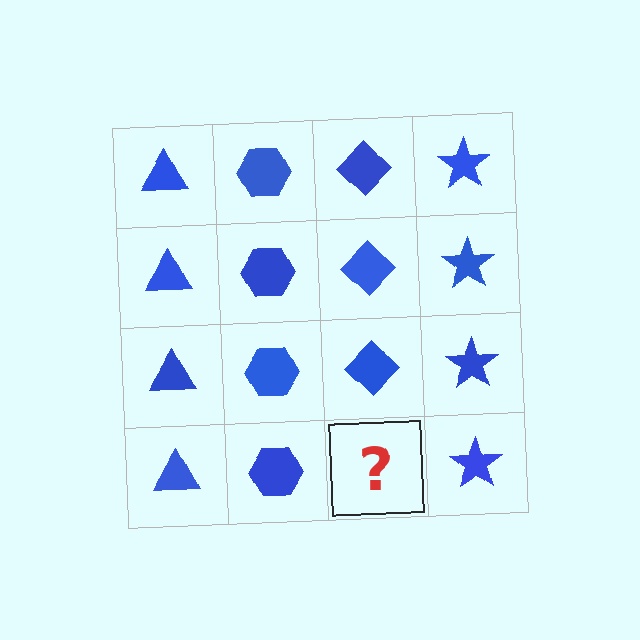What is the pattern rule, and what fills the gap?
The rule is that each column has a consistent shape. The gap should be filled with a blue diamond.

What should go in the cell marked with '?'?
The missing cell should contain a blue diamond.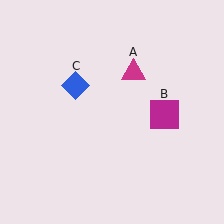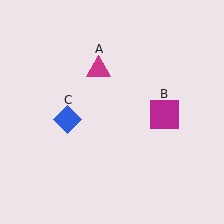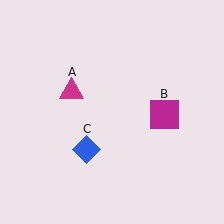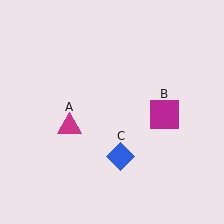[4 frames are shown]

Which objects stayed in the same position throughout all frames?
Magenta square (object B) remained stationary.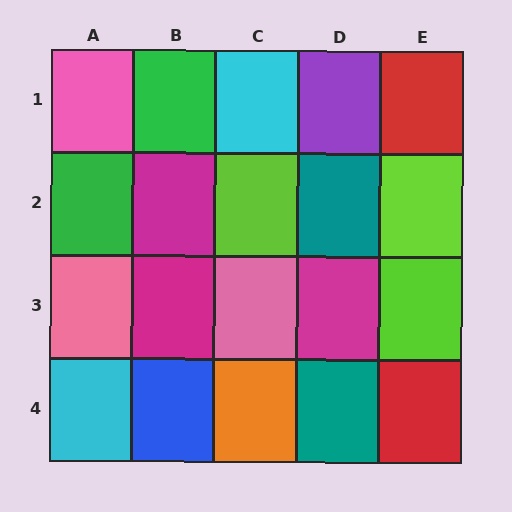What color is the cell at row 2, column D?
Teal.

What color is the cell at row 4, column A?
Cyan.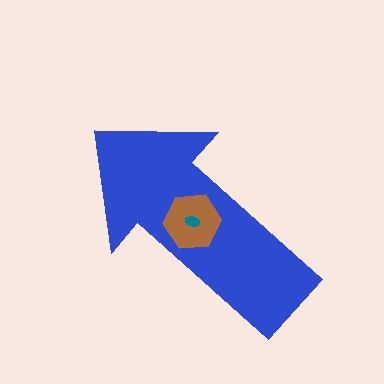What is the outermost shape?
The blue arrow.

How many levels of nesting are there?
3.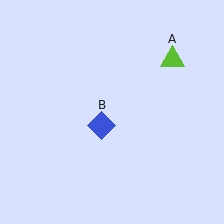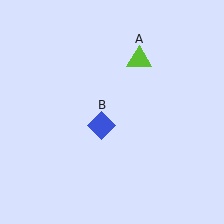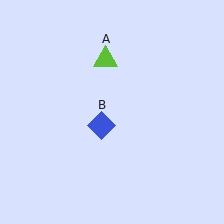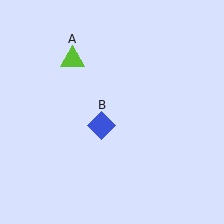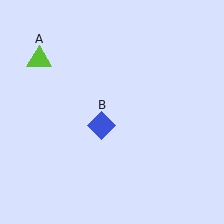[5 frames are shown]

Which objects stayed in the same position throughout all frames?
Blue diamond (object B) remained stationary.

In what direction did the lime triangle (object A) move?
The lime triangle (object A) moved left.